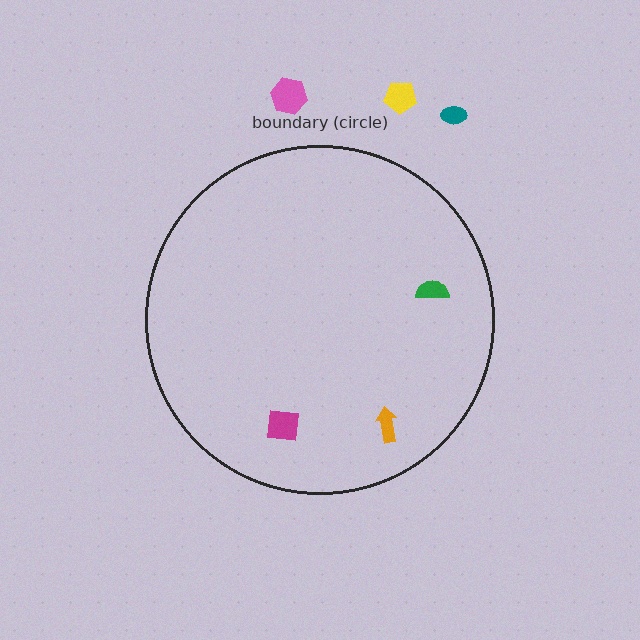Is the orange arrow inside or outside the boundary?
Inside.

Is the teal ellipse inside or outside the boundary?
Outside.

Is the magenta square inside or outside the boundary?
Inside.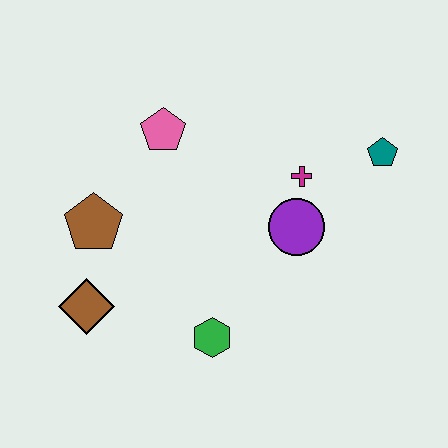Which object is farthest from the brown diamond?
The teal pentagon is farthest from the brown diamond.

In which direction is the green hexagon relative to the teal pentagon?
The green hexagon is below the teal pentagon.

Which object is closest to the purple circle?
The magenta cross is closest to the purple circle.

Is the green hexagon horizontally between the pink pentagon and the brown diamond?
No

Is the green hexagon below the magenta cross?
Yes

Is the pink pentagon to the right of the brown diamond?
Yes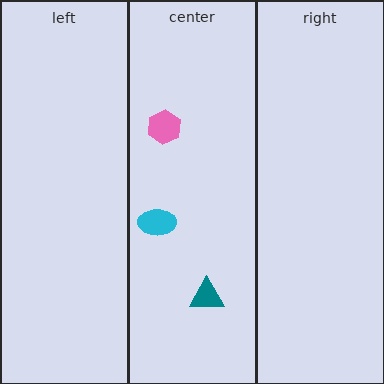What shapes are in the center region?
The teal triangle, the cyan ellipse, the pink hexagon.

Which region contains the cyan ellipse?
The center region.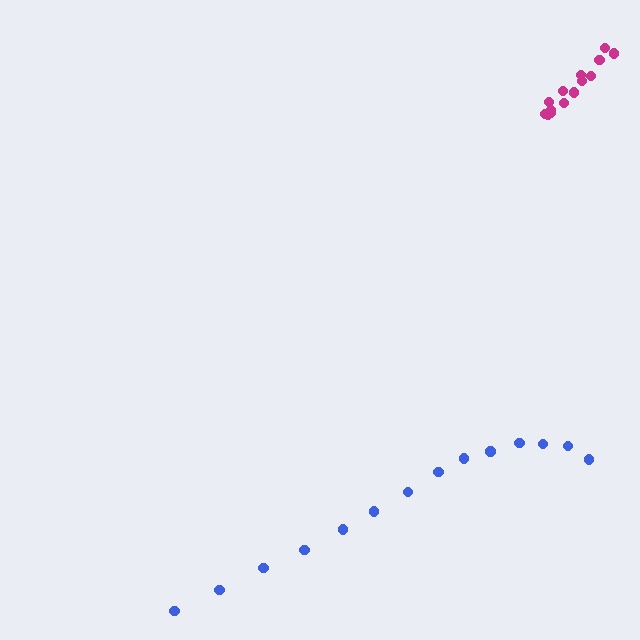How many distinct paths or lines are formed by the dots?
There are 2 distinct paths.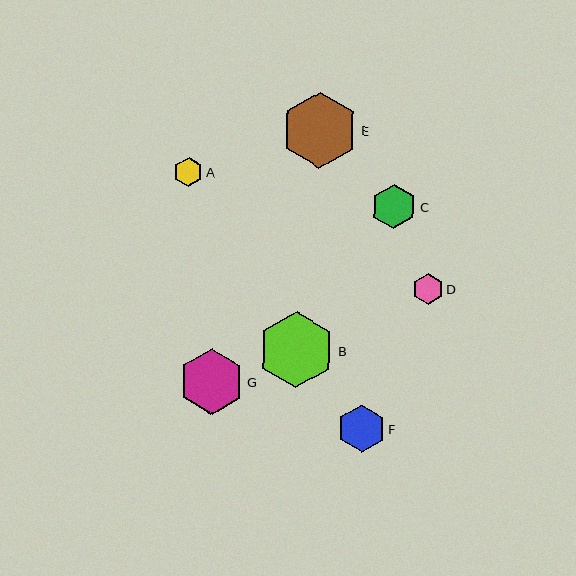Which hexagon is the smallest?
Hexagon A is the smallest with a size of approximately 29 pixels.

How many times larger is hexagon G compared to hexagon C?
Hexagon G is approximately 1.5 times the size of hexagon C.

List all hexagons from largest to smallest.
From largest to smallest: E, B, G, F, C, D, A.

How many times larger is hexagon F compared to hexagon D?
Hexagon F is approximately 1.6 times the size of hexagon D.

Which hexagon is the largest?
Hexagon E is the largest with a size of approximately 76 pixels.